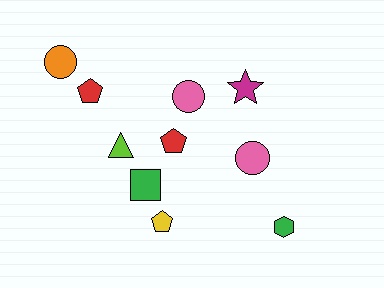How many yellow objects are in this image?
There is 1 yellow object.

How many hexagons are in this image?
There is 1 hexagon.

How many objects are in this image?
There are 10 objects.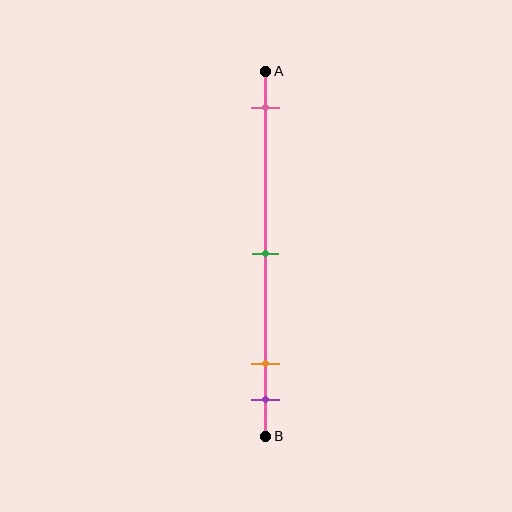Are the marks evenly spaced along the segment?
No, the marks are not evenly spaced.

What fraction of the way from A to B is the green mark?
The green mark is approximately 50% (0.5) of the way from A to B.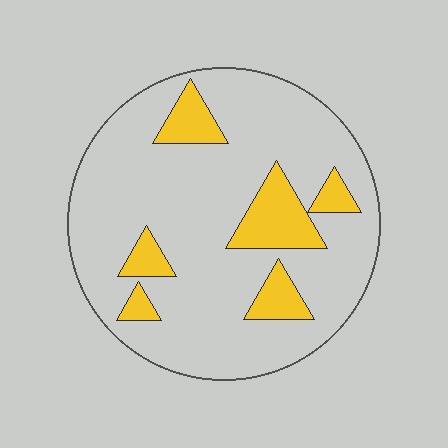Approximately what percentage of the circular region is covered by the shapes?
Approximately 15%.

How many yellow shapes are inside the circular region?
6.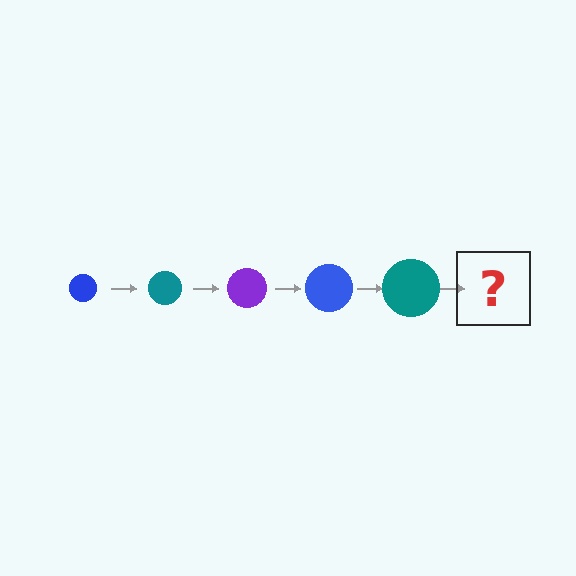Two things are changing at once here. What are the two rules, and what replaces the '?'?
The two rules are that the circle grows larger each step and the color cycles through blue, teal, and purple. The '?' should be a purple circle, larger than the previous one.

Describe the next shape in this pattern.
It should be a purple circle, larger than the previous one.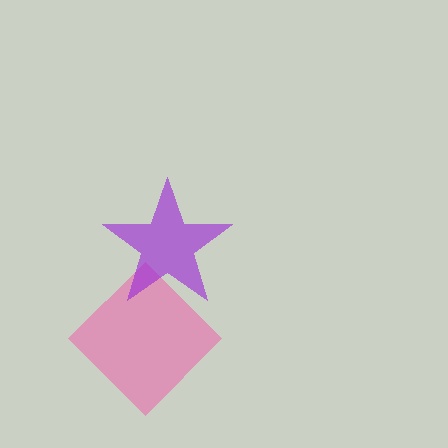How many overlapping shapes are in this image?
There are 2 overlapping shapes in the image.